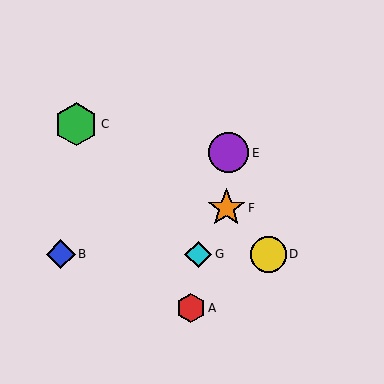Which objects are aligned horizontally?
Objects B, D, G are aligned horizontally.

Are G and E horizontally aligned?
No, G is at y≈254 and E is at y≈153.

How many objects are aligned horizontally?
3 objects (B, D, G) are aligned horizontally.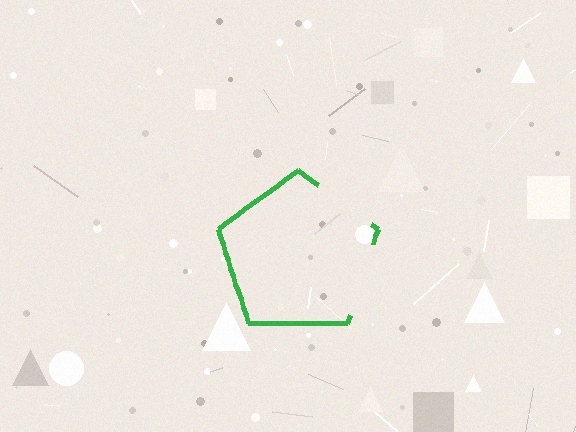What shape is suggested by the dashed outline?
The dashed outline suggests a pentagon.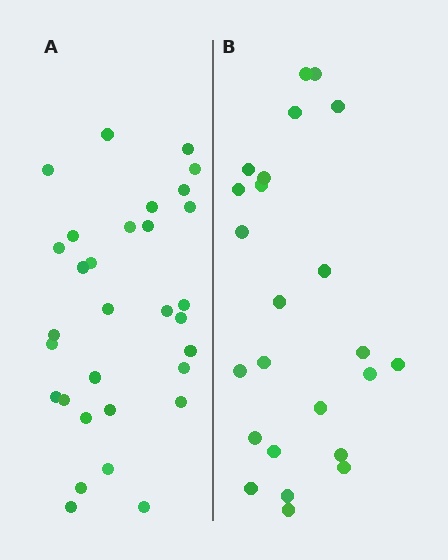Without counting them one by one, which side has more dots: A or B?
Region A (the left region) has more dots.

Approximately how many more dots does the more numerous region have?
Region A has roughly 8 or so more dots than region B.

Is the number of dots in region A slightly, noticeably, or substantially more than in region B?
Region A has noticeably more, but not dramatically so. The ratio is roughly 1.3 to 1.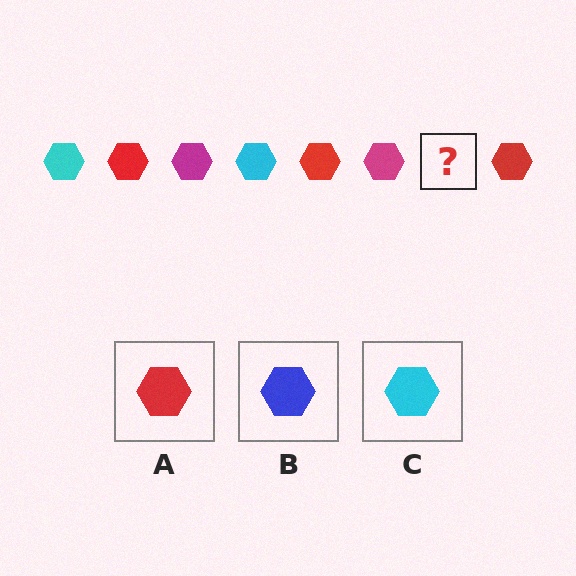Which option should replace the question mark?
Option C.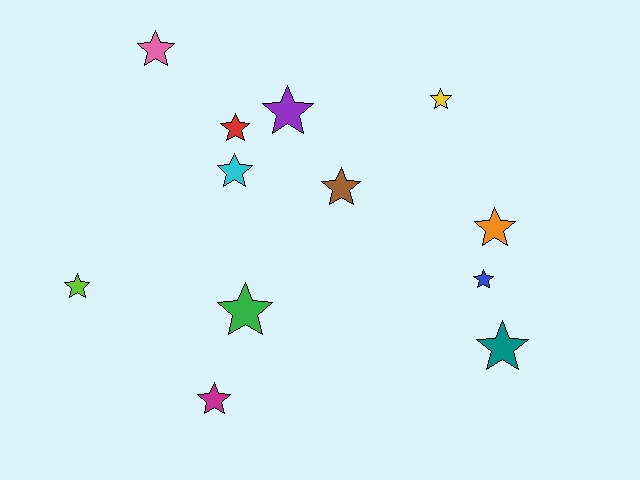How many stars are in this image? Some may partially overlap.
There are 12 stars.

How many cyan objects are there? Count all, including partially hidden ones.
There is 1 cyan object.